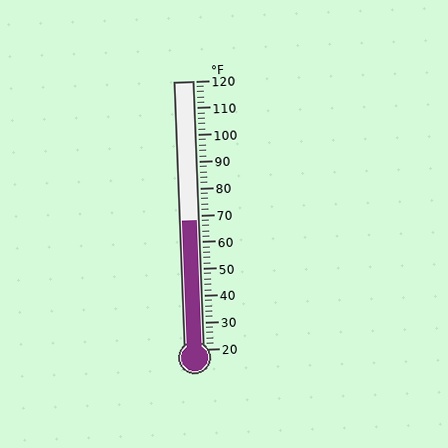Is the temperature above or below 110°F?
The temperature is below 110°F.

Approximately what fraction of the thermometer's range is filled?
The thermometer is filled to approximately 50% of its range.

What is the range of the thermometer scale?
The thermometer scale ranges from 20°F to 120°F.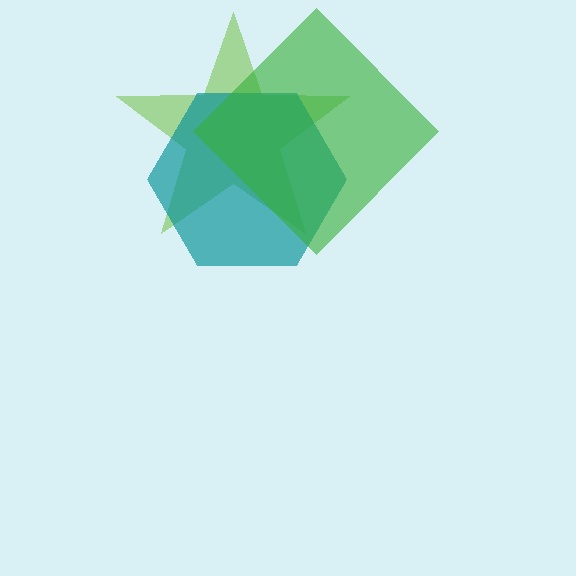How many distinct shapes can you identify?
There are 3 distinct shapes: a lime star, a teal hexagon, a green diamond.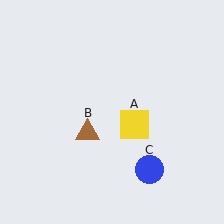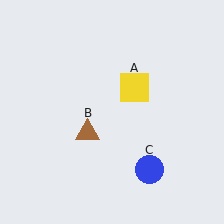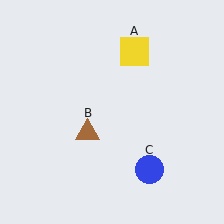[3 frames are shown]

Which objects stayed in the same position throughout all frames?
Brown triangle (object B) and blue circle (object C) remained stationary.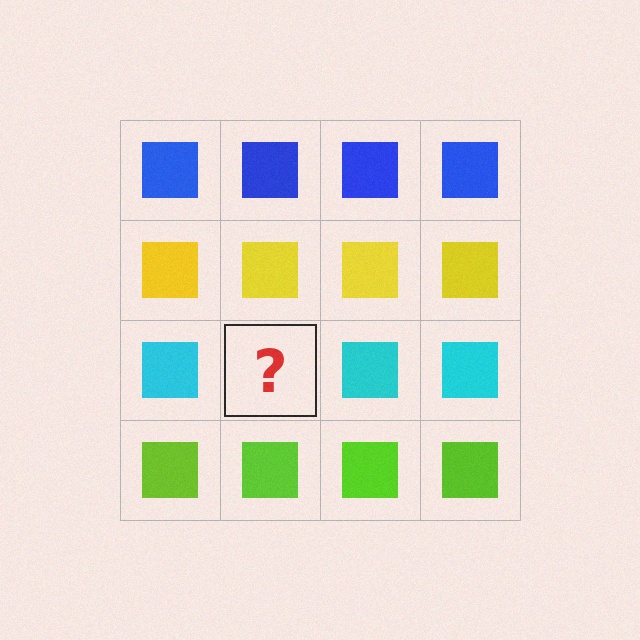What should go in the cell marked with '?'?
The missing cell should contain a cyan square.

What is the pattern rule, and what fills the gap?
The rule is that each row has a consistent color. The gap should be filled with a cyan square.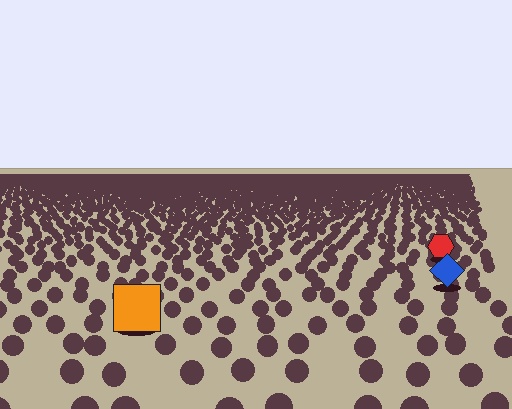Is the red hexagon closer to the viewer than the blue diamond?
No. The blue diamond is closer — you can tell from the texture gradient: the ground texture is coarser near it.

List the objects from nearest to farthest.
From nearest to farthest: the orange square, the blue diamond, the red hexagon.